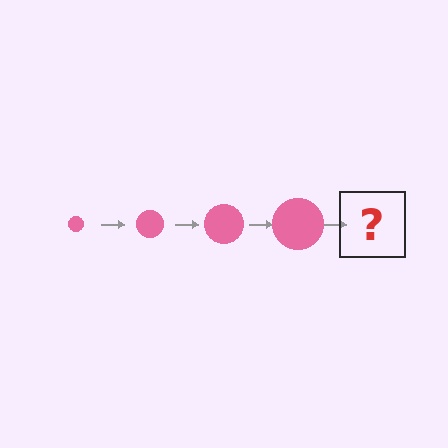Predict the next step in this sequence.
The next step is a pink circle, larger than the previous one.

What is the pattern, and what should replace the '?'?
The pattern is that the circle gets progressively larger each step. The '?' should be a pink circle, larger than the previous one.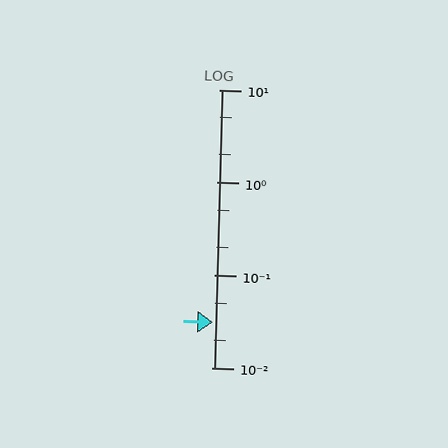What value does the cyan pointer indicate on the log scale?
The pointer indicates approximately 0.031.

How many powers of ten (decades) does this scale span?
The scale spans 3 decades, from 0.01 to 10.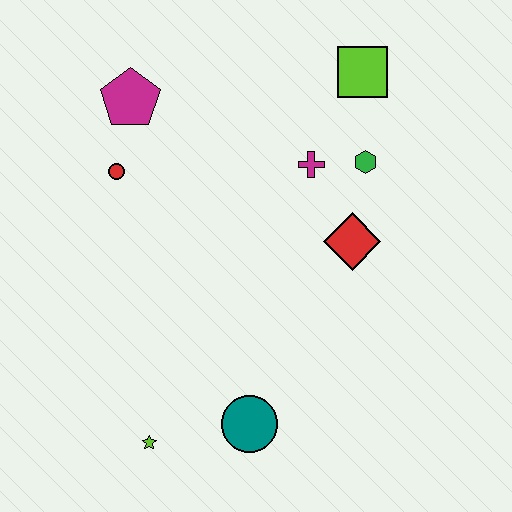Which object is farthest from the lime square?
The lime star is farthest from the lime square.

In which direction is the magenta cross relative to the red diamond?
The magenta cross is above the red diamond.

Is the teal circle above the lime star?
Yes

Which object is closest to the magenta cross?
The green hexagon is closest to the magenta cross.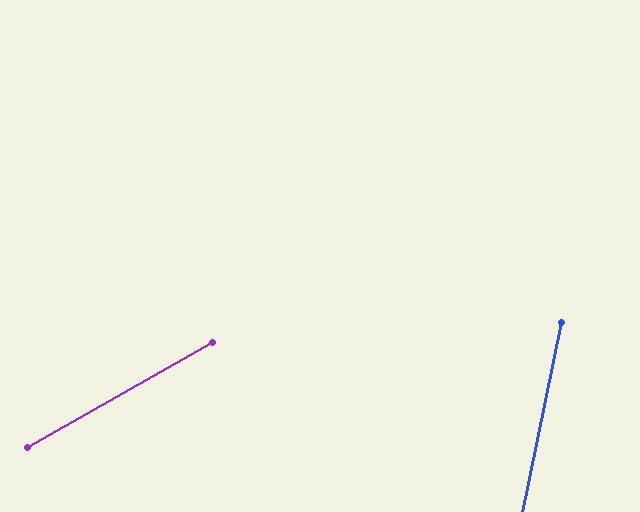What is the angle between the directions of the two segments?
Approximately 49 degrees.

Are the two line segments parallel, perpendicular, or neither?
Neither parallel nor perpendicular — they differ by about 49°.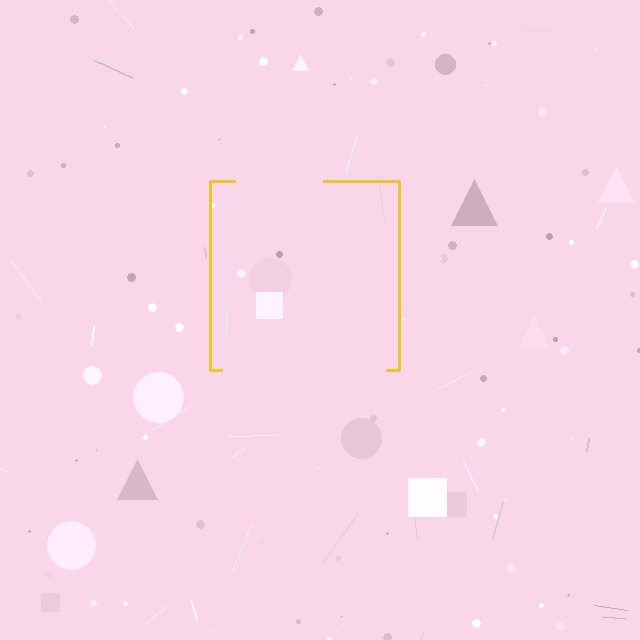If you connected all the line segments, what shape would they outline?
They would outline a square.